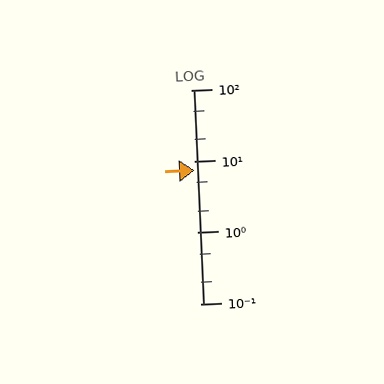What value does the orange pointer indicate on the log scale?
The pointer indicates approximately 7.4.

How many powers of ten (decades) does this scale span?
The scale spans 3 decades, from 0.1 to 100.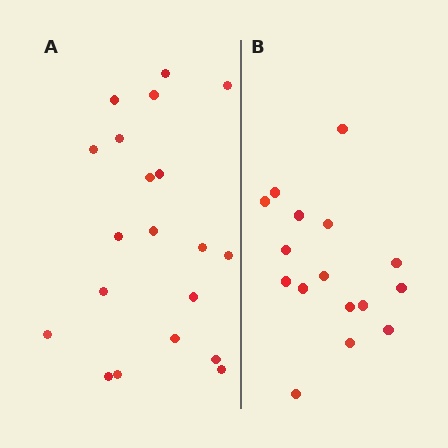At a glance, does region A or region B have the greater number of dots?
Region A (the left region) has more dots.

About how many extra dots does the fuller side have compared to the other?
Region A has about 4 more dots than region B.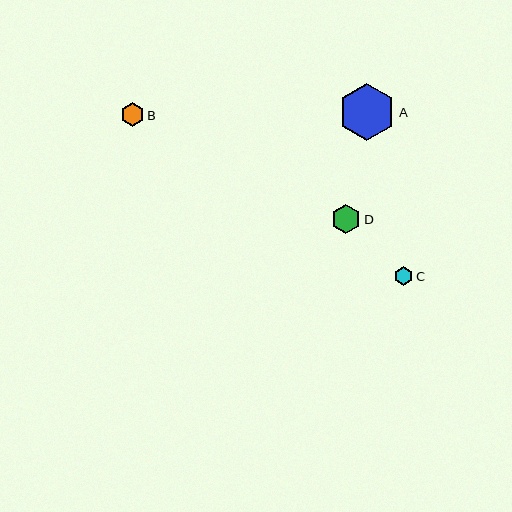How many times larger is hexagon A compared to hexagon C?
Hexagon A is approximately 3.1 times the size of hexagon C.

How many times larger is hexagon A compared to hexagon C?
Hexagon A is approximately 3.1 times the size of hexagon C.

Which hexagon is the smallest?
Hexagon C is the smallest with a size of approximately 18 pixels.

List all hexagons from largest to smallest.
From largest to smallest: A, D, B, C.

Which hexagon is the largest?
Hexagon A is the largest with a size of approximately 57 pixels.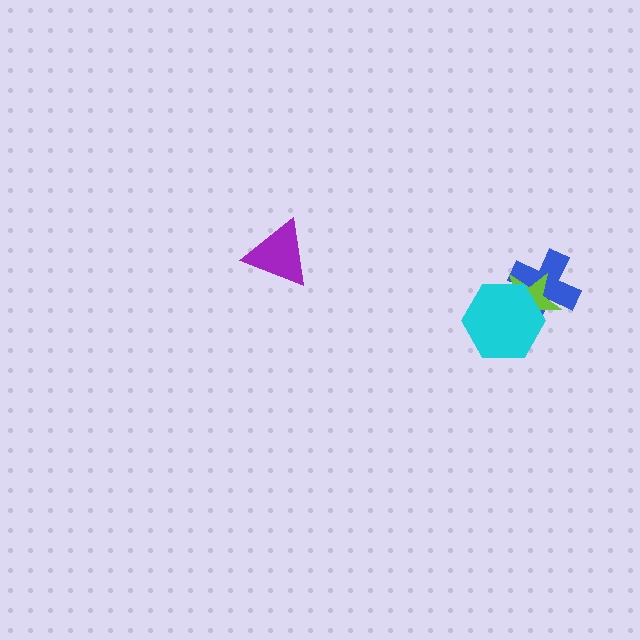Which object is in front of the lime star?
The cyan hexagon is in front of the lime star.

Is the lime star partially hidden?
Yes, it is partially covered by another shape.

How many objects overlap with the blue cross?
2 objects overlap with the blue cross.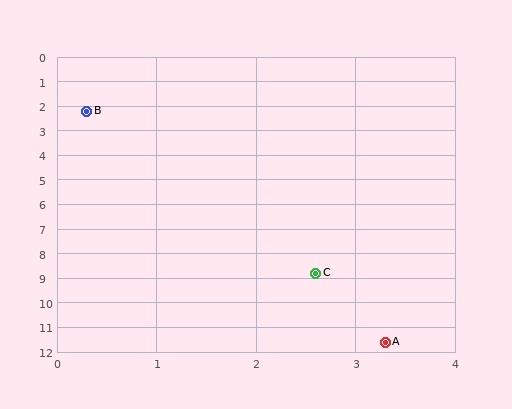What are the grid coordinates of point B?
Point B is at approximately (0.3, 2.2).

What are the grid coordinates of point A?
Point A is at approximately (3.3, 11.6).